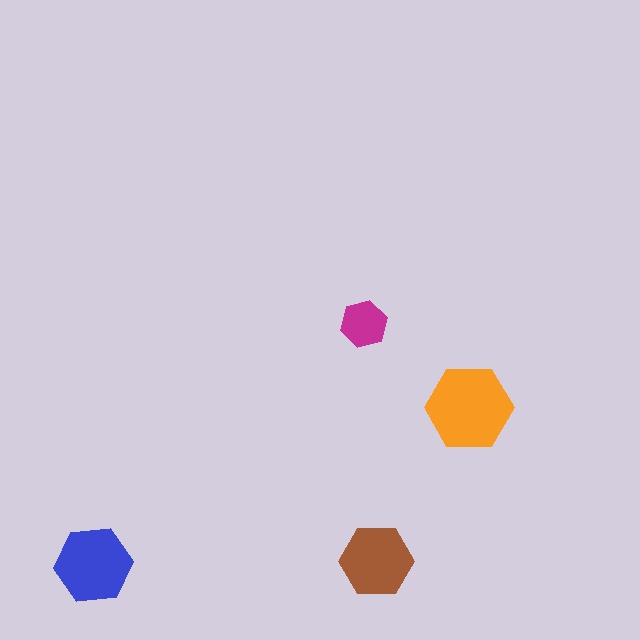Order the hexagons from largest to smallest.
the orange one, the blue one, the brown one, the magenta one.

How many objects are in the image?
There are 4 objects in the image.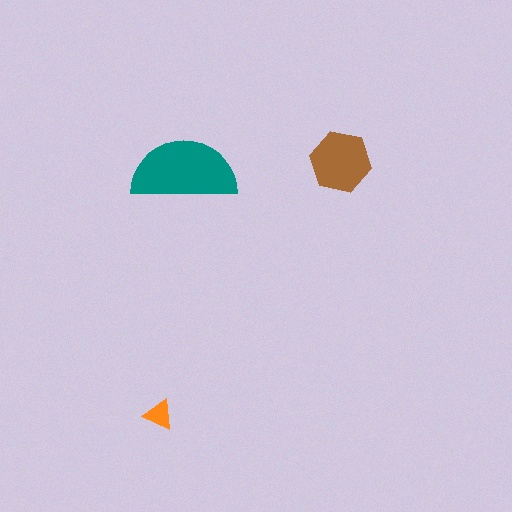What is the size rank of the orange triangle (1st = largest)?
3rd.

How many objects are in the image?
There are 3 objects in the image.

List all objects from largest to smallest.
The teal semicircle, the brown hexagon, the orange triangle.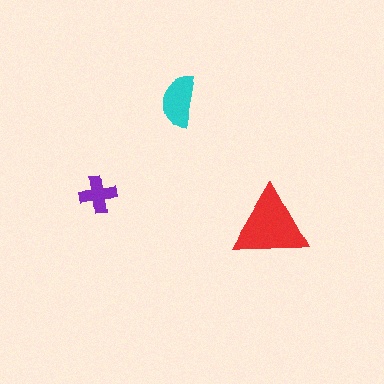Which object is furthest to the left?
The purple cross is leftmost.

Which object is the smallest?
The purple cross.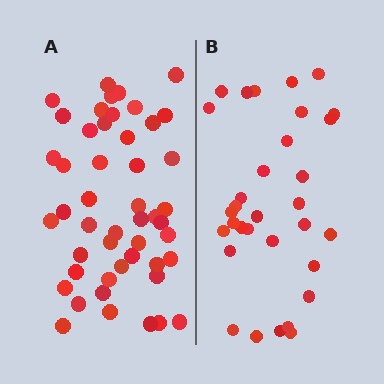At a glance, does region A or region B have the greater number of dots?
Region A (the left region) has more dots.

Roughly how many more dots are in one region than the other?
Region A has approximately 15 more dots than region B.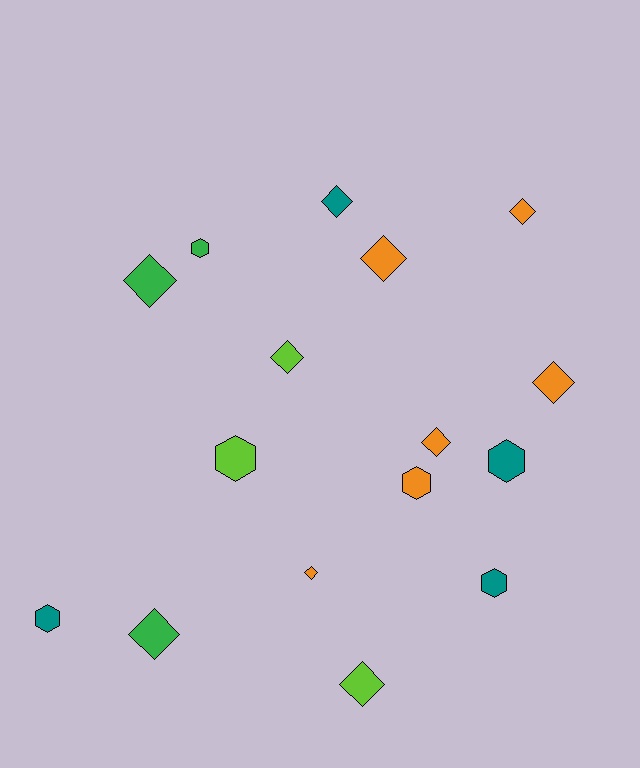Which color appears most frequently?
Orange, with 6 objects.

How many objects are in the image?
There are 16 objects.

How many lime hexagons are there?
There is 1 lime hexagon.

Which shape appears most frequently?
Diamond, with 10 objects.